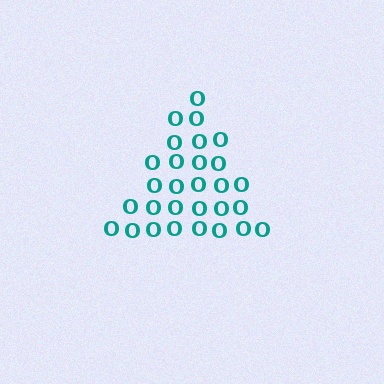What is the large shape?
The large shape is a triangle.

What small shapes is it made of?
It is made of small letter O's.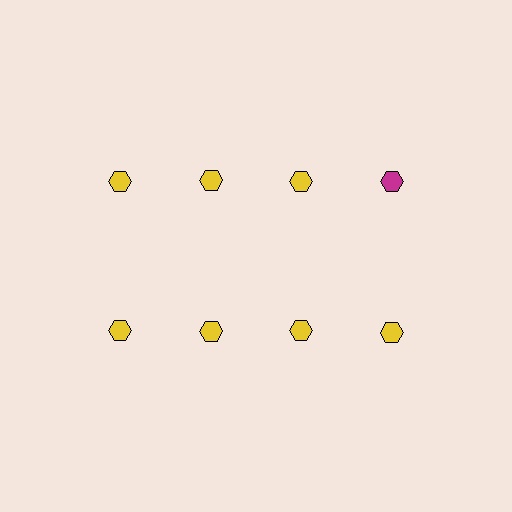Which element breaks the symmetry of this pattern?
The magenta hexagon in the top row, second from right column breaks the symmetry. All other shapes are yellow hexagons.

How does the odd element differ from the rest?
It has a different color: magenta instead of yellow.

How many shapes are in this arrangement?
There are 8 shapes arranged in a grid pattern.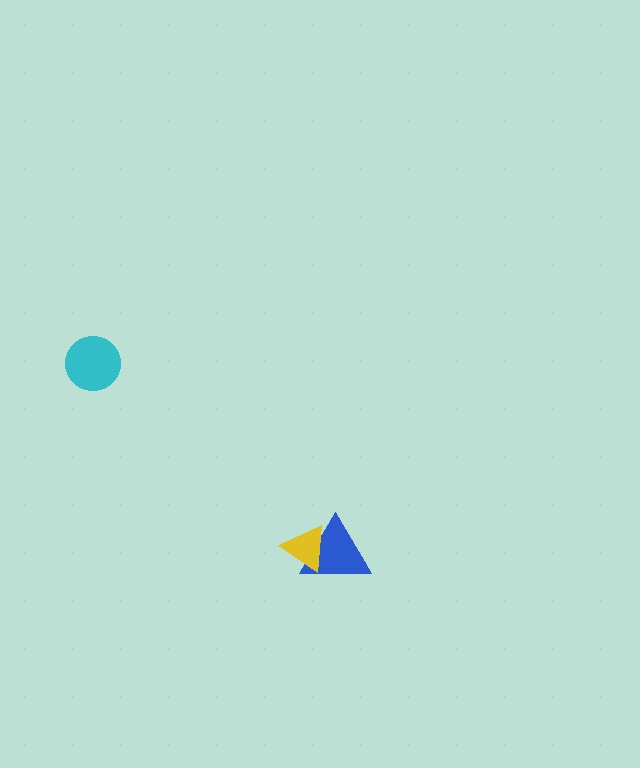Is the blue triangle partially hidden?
Yes, it is partially covered by another shape.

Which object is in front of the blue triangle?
The yellow triangle is in front of the blue triangle.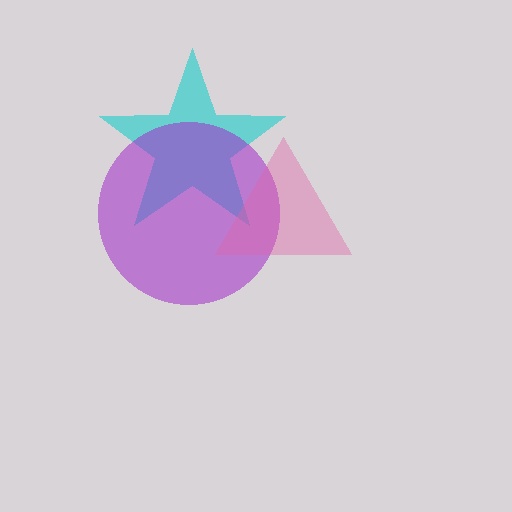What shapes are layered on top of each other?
The layered shapes are: a cyan star, a purple circle, a pink triangle.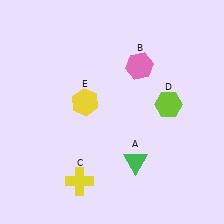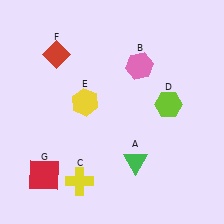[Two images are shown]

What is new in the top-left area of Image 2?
A red diamond (F) was added in the top-left area of Image 2.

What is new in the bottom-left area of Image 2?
A red square (G) was added in the bottom-left area of Image 2.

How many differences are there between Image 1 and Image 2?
There are 2 differences between the two images.